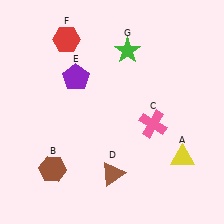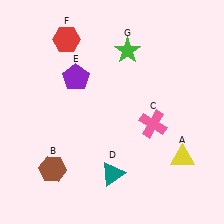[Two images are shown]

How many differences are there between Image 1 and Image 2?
There is 1 difference between the two images.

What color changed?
The triangle (D) changed from brown in Image 1 to teal in Image 2.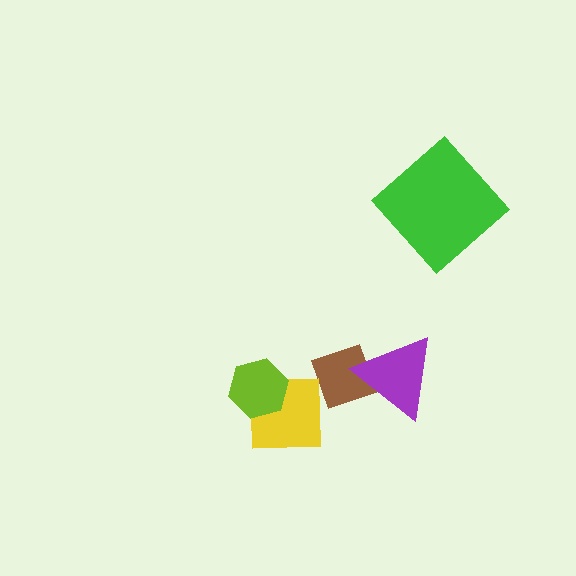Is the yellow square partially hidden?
Yes, it is partially covered by another shape.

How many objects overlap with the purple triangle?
1 object overlaps with the purple triangle.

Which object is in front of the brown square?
The purple triangle is in front of the brown square.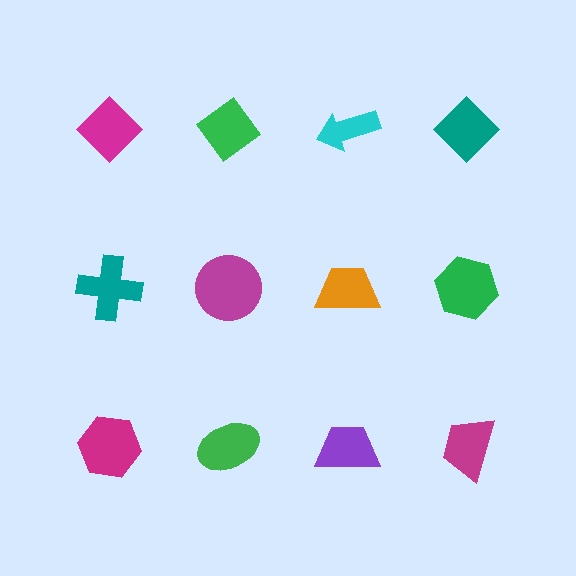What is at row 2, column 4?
A green hexagon.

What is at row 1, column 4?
A teal diamond.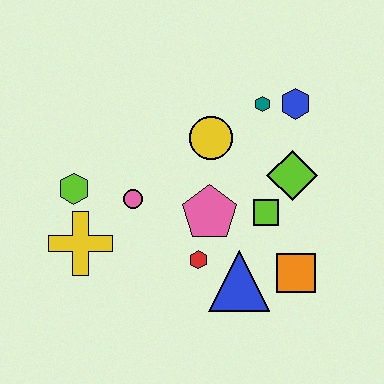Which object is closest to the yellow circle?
The teal hexagon is closest to the yellow circle.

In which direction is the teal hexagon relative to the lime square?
The teal hexagon is above the lime square.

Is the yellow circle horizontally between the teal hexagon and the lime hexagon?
Yes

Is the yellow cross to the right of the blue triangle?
No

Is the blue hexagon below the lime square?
No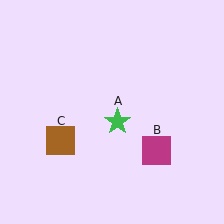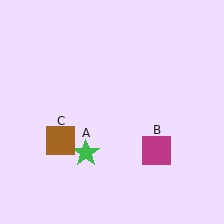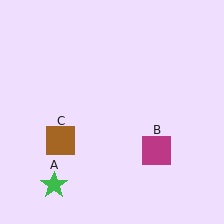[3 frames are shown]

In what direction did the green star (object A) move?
The green star (object A) moved down and to the left.